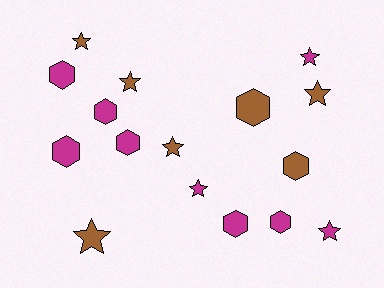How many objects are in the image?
There are 16 objects.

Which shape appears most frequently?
Hexagon, with 8 objects.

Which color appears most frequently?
Magenta, with 9 objects.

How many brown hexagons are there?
There are 2 brown hexagons.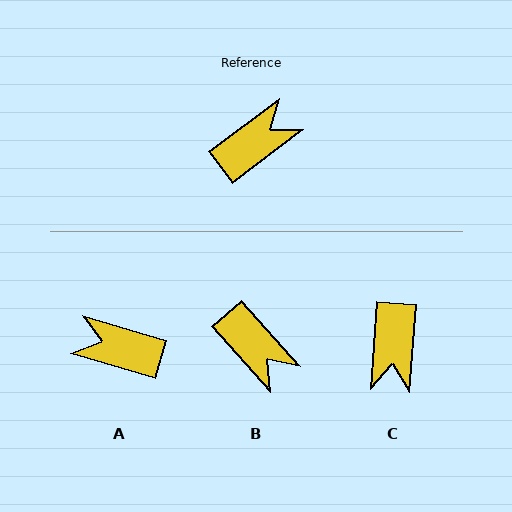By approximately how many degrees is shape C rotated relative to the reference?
Approximately 131 degrees clockwise.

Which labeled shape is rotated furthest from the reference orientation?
C, about 131 degrees away.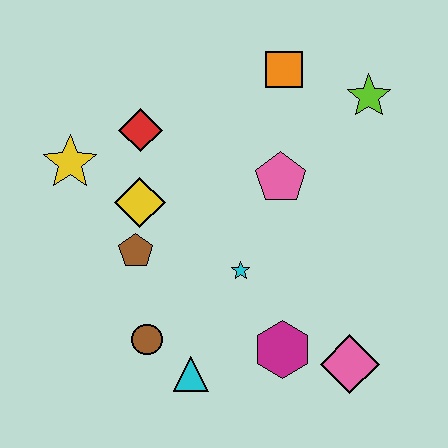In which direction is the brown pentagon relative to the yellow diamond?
The brown pentagon is below the yellow diamond.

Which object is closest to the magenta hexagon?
The pink diamond is closest to the magenta hexagon.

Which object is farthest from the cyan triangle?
The lime star is farthest from the cyan triangle.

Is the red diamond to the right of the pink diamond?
No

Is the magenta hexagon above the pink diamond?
Yes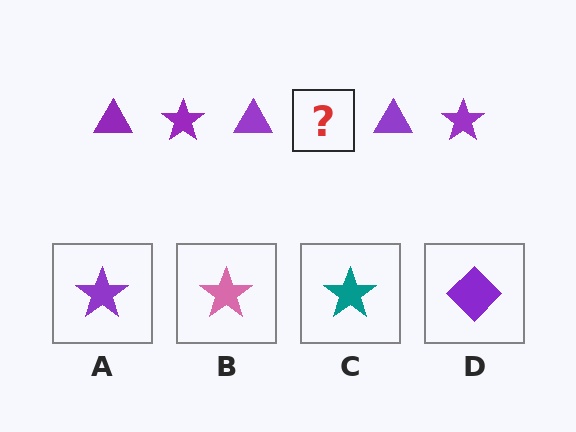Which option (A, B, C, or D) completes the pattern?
A.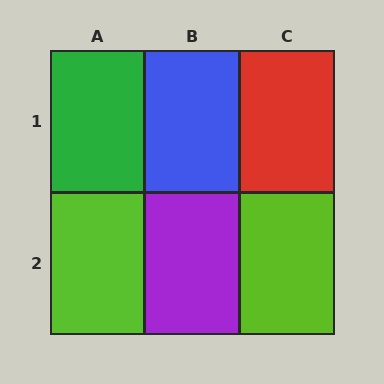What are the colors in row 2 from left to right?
Lime, purple, lime.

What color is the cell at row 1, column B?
Blue.